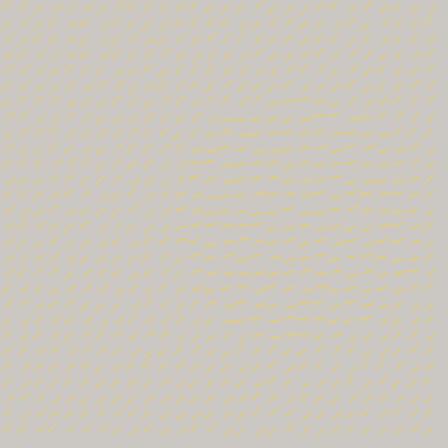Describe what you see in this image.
The image is filled with small yellow line segments. A circle region in the image has lines oriented differently from the surrounding lines, creating a visible texture boundary.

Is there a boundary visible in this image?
Yes, there is a texture boundary formed by a change in line orientation.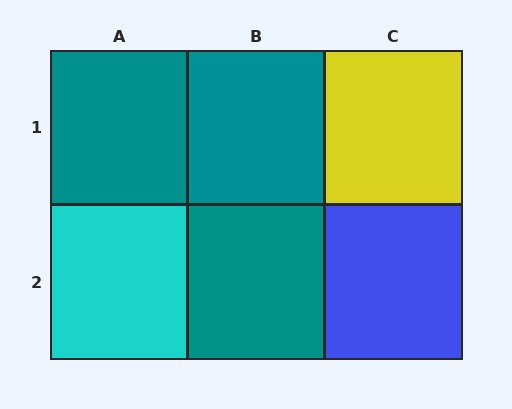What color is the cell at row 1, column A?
Teal.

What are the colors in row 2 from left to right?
Cyan, teal, blue.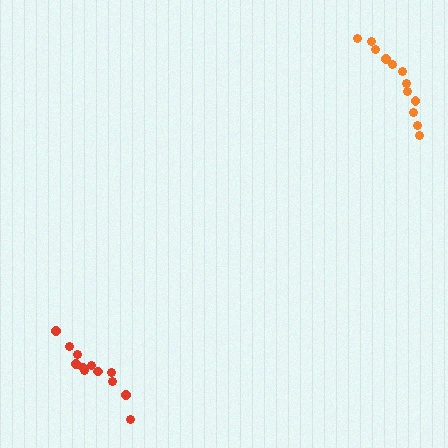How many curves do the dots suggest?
There are 2 distinct paths.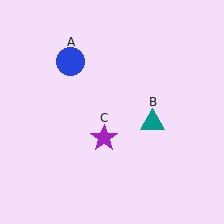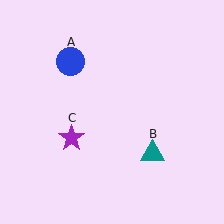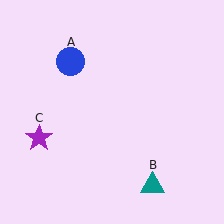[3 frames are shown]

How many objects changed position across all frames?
2 objects changed position: teal triangle (object B), purple star (object C).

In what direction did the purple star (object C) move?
The purple star (object C) moved left.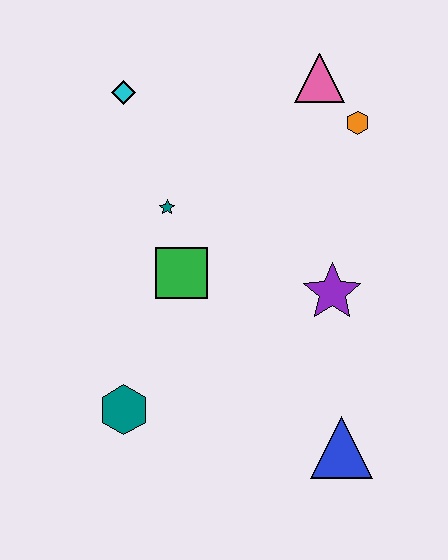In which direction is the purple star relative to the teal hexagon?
The purple star is to the right of the teal hexagon.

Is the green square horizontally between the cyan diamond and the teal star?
No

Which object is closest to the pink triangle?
The orange hexagon is closest to the pink triangle.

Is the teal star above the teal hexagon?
Yes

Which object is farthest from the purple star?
The cyan diamond is farthest from the purple star.